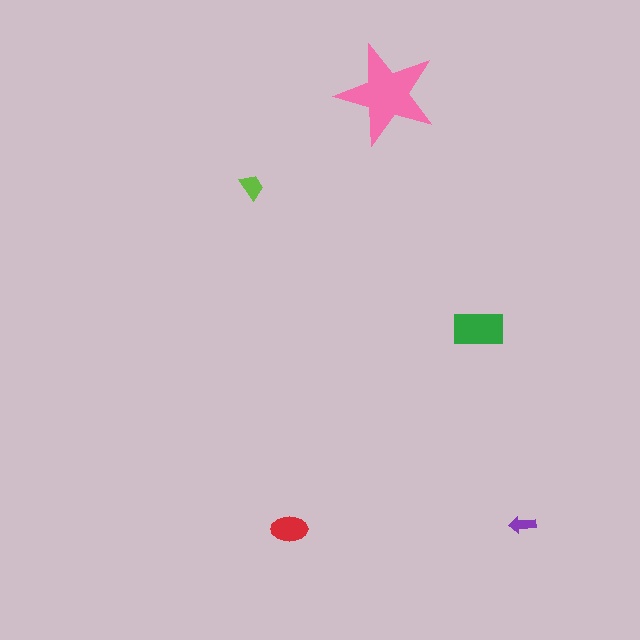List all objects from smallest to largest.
The purple arrow, the lime trapezoid, the red ellipse, the green rectangle, the pink star.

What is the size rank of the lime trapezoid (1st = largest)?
4th.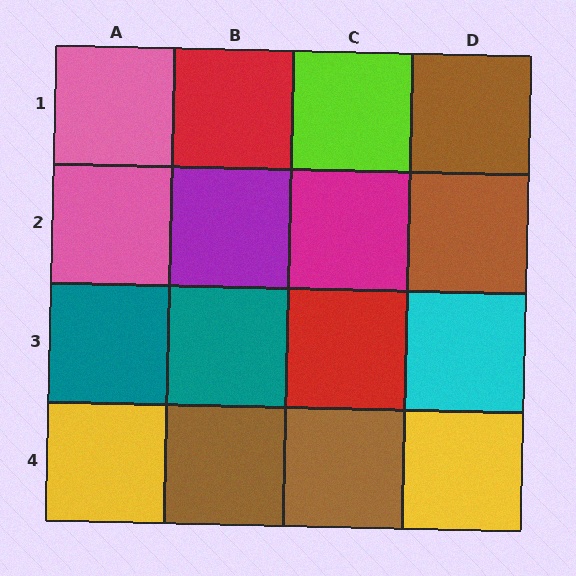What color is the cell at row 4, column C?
Brown.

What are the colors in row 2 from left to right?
Pink, purple, magenta, brown.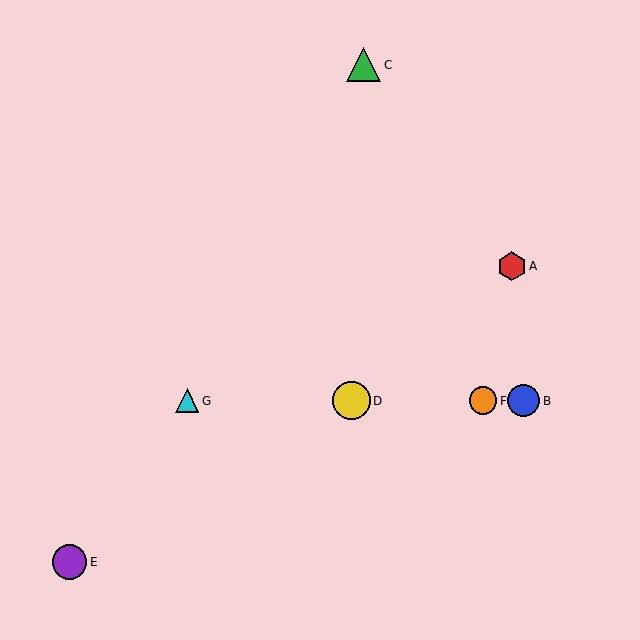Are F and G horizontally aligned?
Yes, both are at y≈401.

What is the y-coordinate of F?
Object F is at y≈401.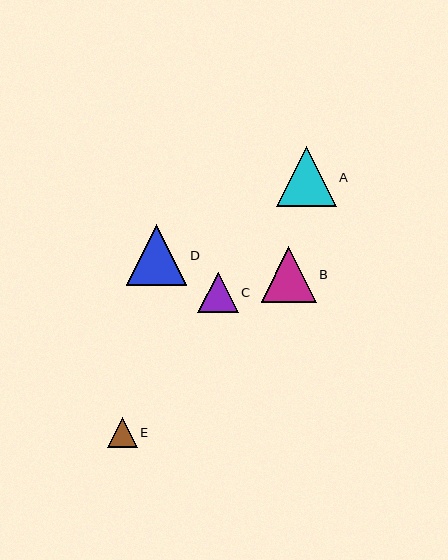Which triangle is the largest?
Triangle D is the largest with a size of approximately 60 pixels.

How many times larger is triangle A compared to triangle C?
Triangle A is approximately 1.5 times the size of triangle C.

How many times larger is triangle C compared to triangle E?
Triangle C is approximately 1.3 times the size of triangle E.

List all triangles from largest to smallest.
From largest to smallest: D, A, B, C, E.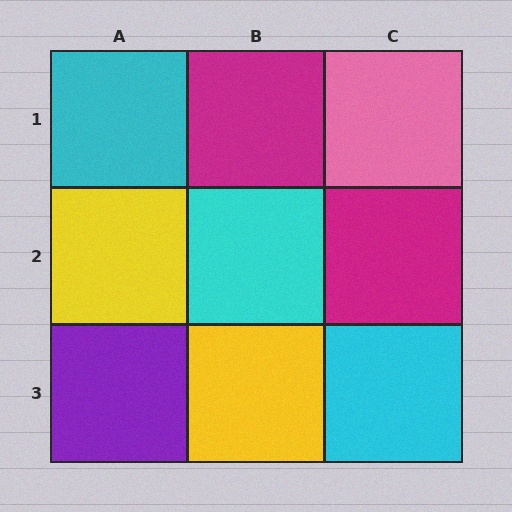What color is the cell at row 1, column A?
Cyan.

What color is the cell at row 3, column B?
Yellow.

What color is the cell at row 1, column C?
Pink.